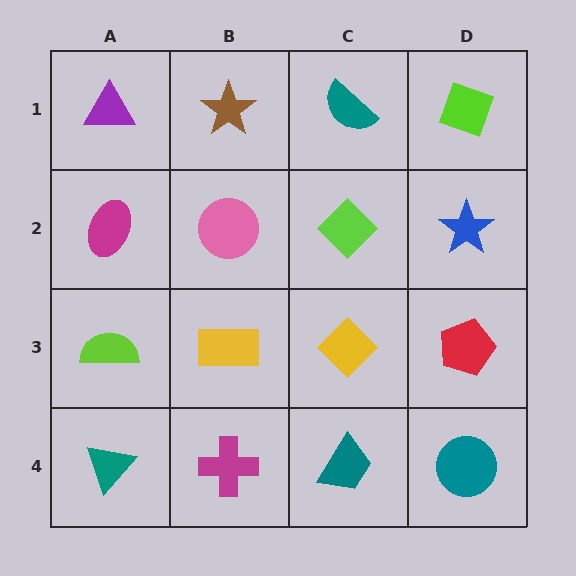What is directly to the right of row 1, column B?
A teal semicircle.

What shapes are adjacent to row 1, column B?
A pink circle (row 2, column B), a purple triangle (row 1, column A), a teal semicircle (row 1, column C).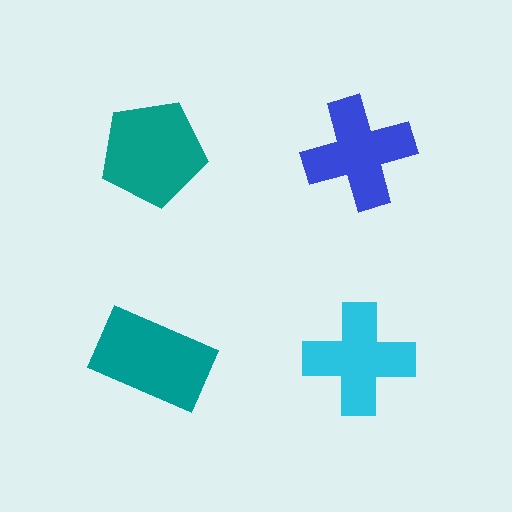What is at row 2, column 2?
A cyan cross.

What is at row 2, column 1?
A teal rectangle.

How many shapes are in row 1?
2 shapes.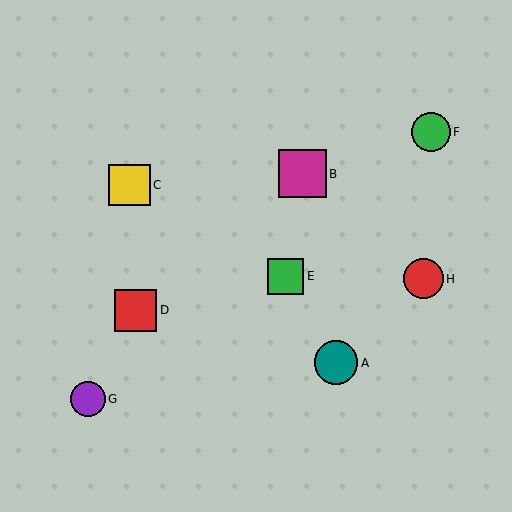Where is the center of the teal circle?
The center of the teal circle is at (336, 363).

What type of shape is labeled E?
Shape E is a green square.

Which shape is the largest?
The magenta square (labeled B) is the largest.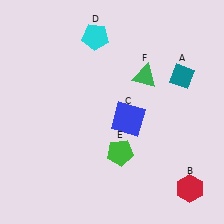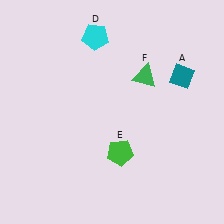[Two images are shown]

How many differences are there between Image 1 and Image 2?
There are 2 differences between the two images.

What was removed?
The blue square (C), the red hexagon (B) were removed in Image 2.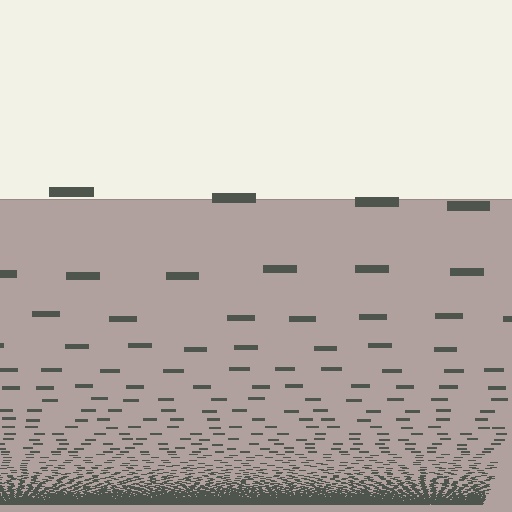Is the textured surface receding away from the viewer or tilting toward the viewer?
The surface appears to tilt toward the viewer. Texture elements get larger and sparser toward the top.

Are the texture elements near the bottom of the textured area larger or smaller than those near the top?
Smaller. The gradient is inverted — elements near the bottom are smaller and denser.